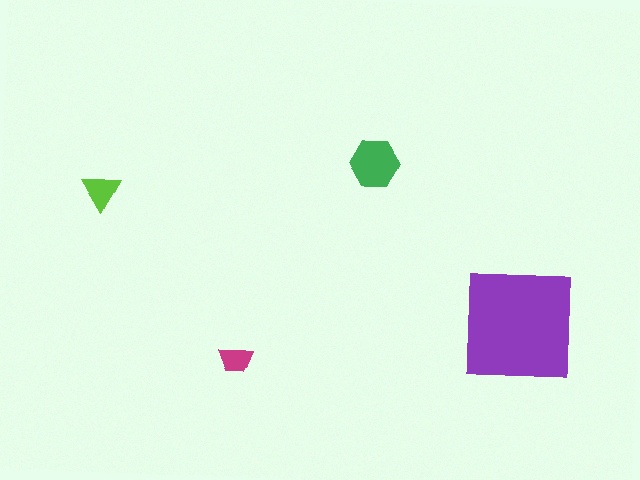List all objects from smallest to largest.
The magenta trapezoid, the lime triangle, the green hexagon, the purple square.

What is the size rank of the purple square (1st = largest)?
1st.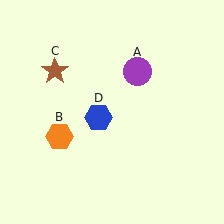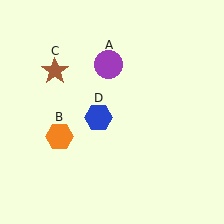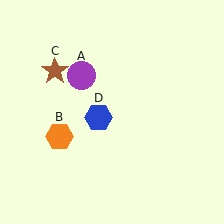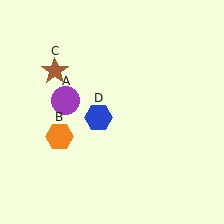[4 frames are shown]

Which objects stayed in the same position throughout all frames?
Orange hexagon (object B) and brown star (object C) and blue hexagon (object D) remained stationary.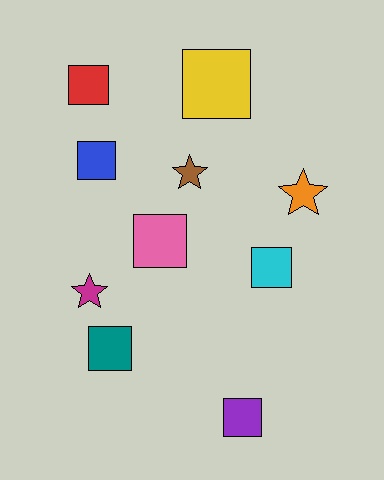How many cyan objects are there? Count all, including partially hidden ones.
There is 1 cyan object.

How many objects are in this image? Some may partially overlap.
There are 10 objects.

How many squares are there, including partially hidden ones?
There are 7 squares.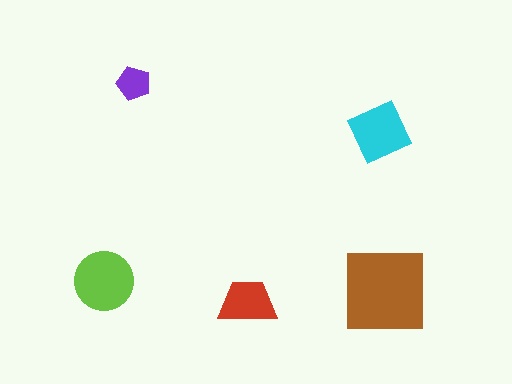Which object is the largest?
The brown square.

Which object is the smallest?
The purple pentagon.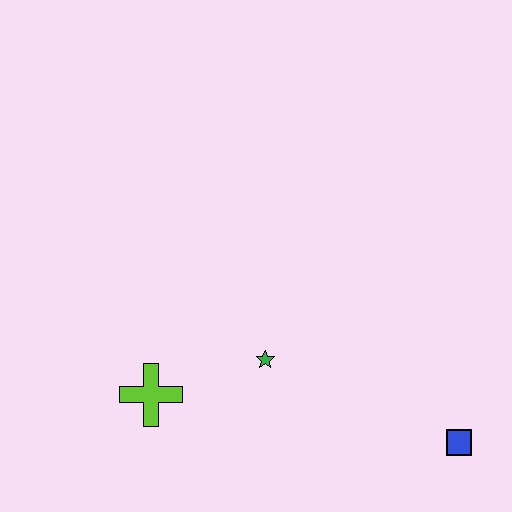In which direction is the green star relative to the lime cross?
The green star is to the right of the lime cross.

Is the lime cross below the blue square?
No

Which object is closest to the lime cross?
The green star is closest to the lime cross.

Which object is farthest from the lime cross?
The blue square is farthest from the lime cross.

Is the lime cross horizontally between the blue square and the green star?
No